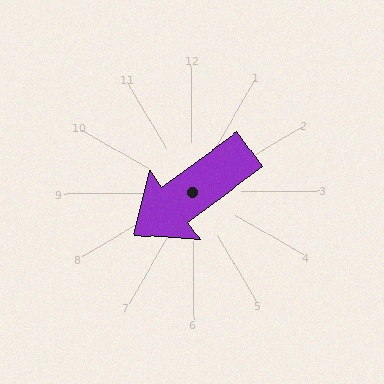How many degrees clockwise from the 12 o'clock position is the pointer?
Approximately 234 degrees.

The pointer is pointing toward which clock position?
Roughly 8 o'clock.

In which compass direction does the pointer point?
Southwest.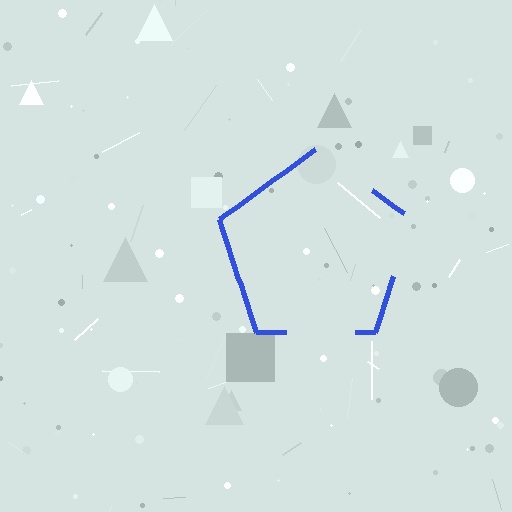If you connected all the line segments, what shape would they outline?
They would outline a pentagon.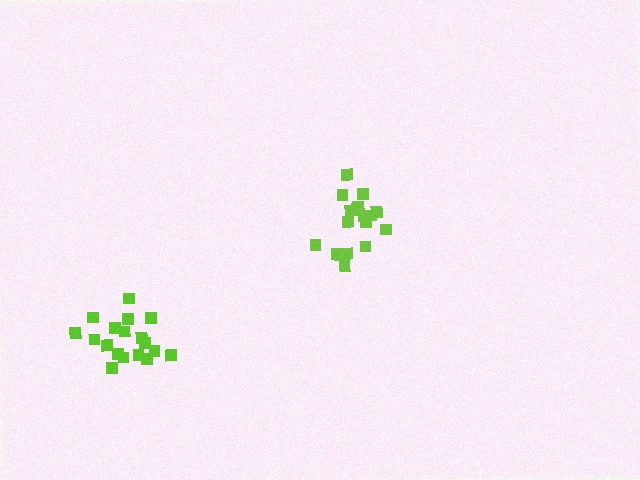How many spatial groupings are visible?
There are 2 spatial groupings.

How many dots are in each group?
Group 1: 19 dots, Group 2: 18 dots (37 total).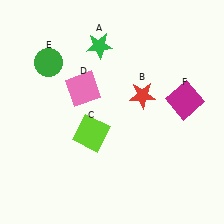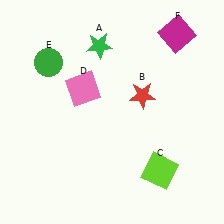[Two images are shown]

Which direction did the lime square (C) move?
The lime square (C) moved right.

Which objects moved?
The objects that moved are: the lime square (C), the magenta square (F).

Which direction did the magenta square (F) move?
The magenta square (F) moved up.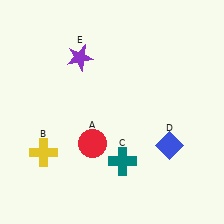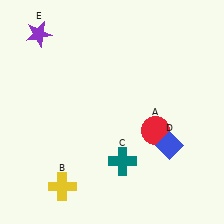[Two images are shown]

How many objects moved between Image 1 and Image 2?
3 objects moved between the two images.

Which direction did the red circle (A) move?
The red circle (A) moved right.